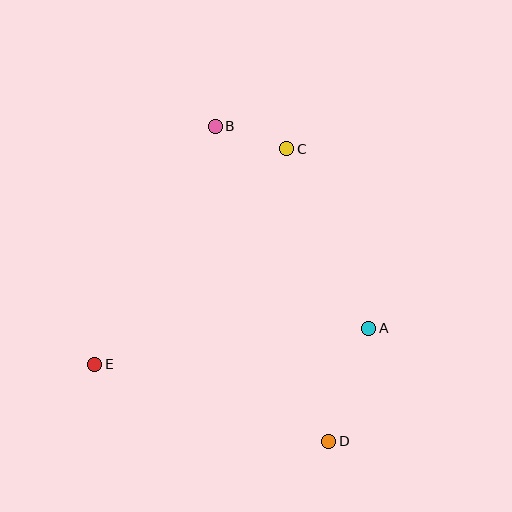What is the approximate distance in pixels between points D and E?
The distance between D and E is approximately 246 pixels.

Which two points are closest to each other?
Points B and C are closest to each other.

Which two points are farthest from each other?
Points B and D are farthest from each other.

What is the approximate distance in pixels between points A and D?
The distance between A and D is approximately 120 pixels.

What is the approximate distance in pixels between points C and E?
The distance between C and E is approximately 288 pixels.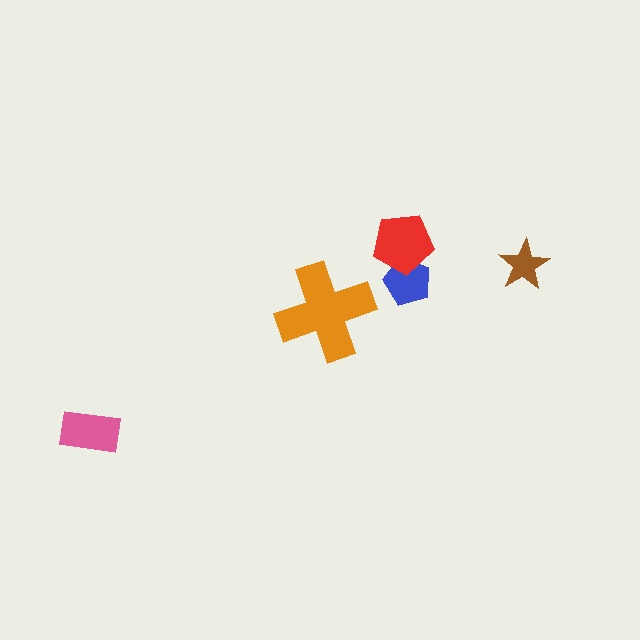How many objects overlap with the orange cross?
0 objects overlap with the orange cross.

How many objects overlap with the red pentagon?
1 object overlaps with the red pentagon.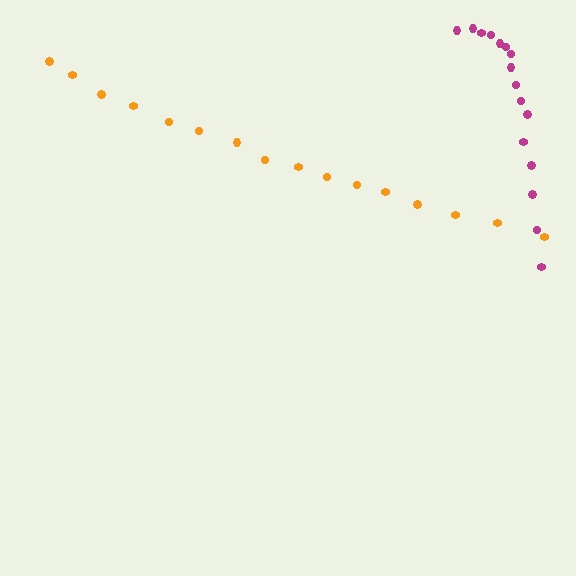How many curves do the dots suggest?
There are 2 distinct paths.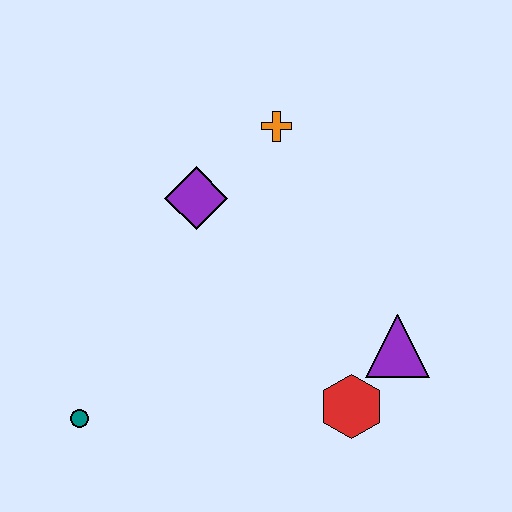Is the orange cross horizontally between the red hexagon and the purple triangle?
No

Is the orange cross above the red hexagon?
Yes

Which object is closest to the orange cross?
The purple diamond is closest to the orange cross.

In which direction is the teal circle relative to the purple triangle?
The teal circle is to the left of the purple triangle.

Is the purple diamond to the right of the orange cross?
No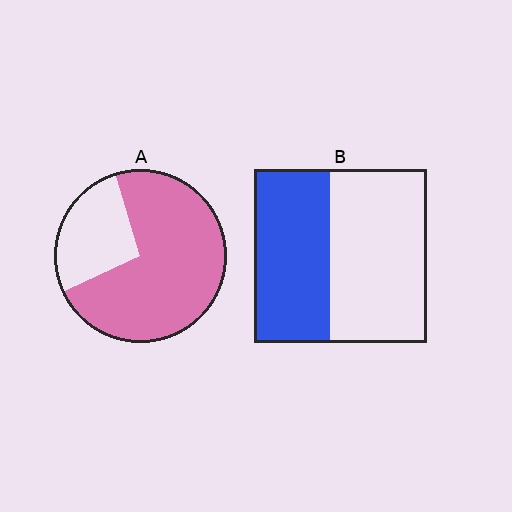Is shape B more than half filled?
No.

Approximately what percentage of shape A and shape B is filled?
A is approximately 75% and B is approximately 45%.